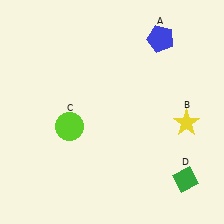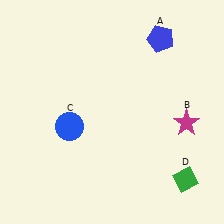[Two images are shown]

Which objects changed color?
B changed from yellow to magenta. C changed from lime to blue.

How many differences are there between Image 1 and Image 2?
There are 2 differences between the two images.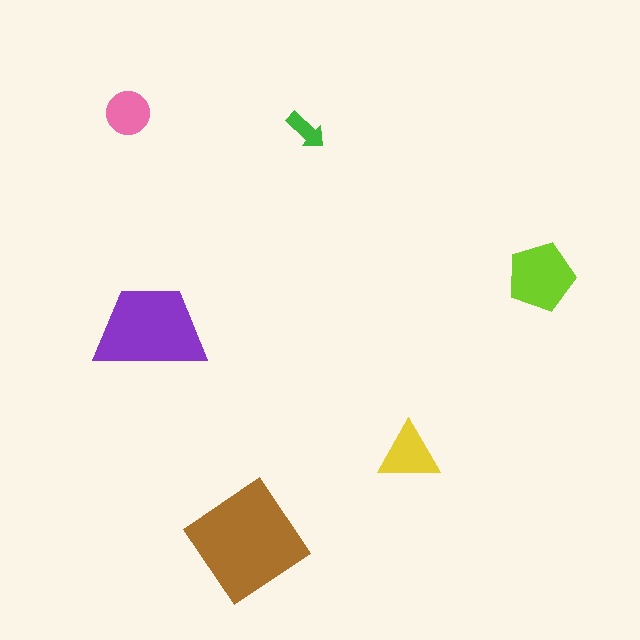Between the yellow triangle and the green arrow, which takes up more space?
The yellow triangle.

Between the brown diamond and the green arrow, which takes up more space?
The brown diamond.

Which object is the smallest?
The green arrow.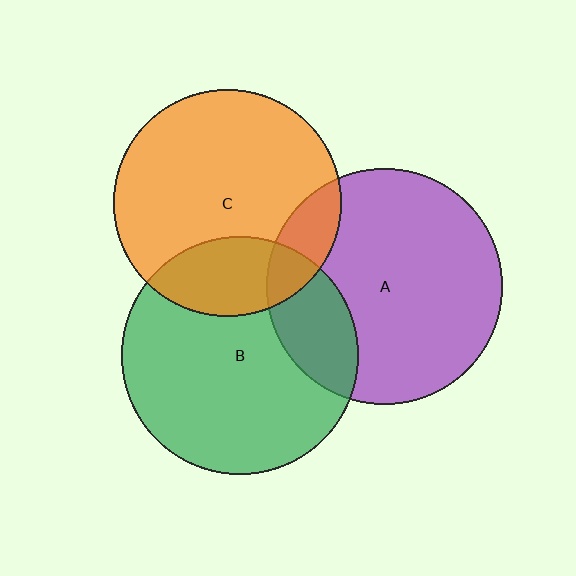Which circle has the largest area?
Circle B (green).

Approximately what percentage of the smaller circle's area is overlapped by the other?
Approximately 25%.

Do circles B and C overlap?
Yes.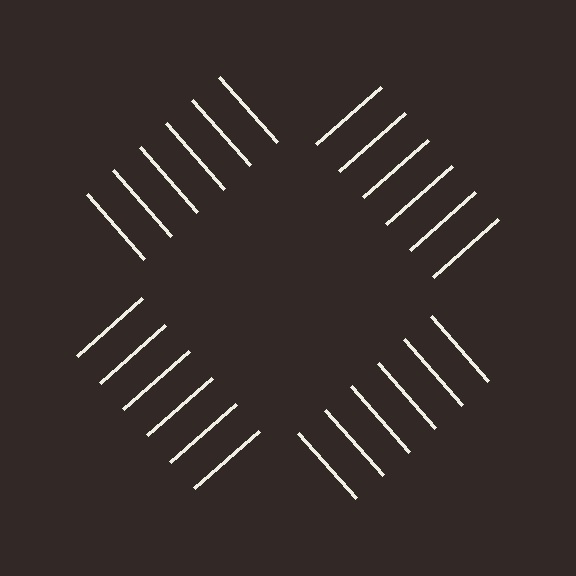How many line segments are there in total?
24 — 6 along each of the 4 edges.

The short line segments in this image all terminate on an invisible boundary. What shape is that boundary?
An illusory square — the line segments terminate on its edges but no continuous stroke is drawn.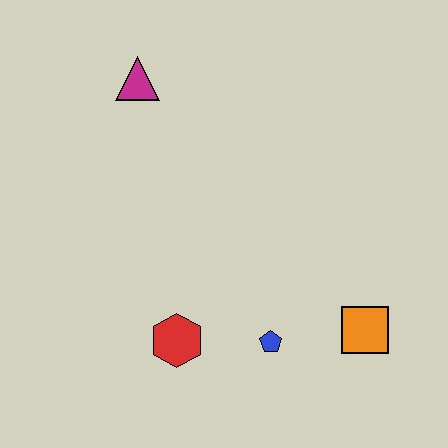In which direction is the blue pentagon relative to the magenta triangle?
The blue pentagon is below the magenta triangle.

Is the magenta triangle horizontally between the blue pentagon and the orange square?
No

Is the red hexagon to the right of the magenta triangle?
Yes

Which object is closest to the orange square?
The blue pentagon is closest to the orange square.